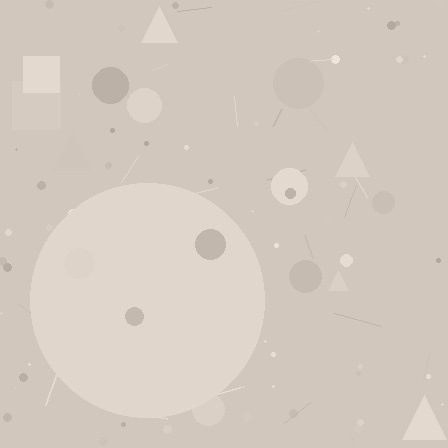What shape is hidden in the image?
A circle is hidden in the image.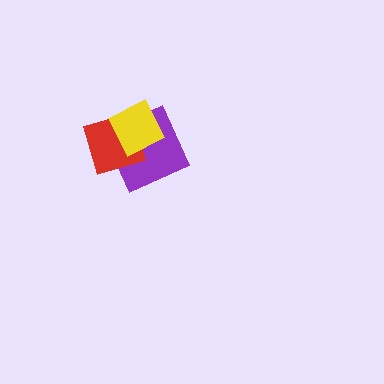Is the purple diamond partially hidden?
Yes, it is partially covered by another shape.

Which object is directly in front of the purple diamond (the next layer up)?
The red diamond is directly in front of the purple diamond.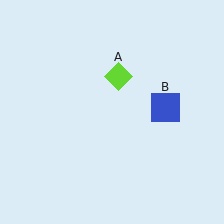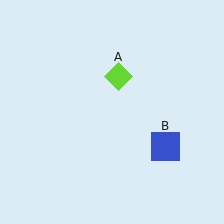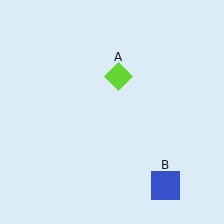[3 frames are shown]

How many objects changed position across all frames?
1 object changed position: blue square (object B).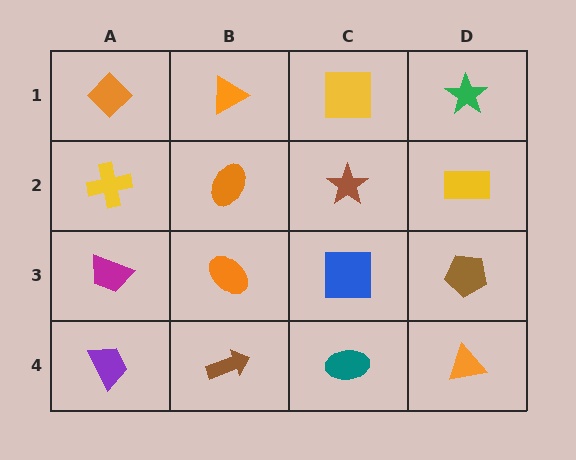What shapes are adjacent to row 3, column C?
A brown star (row 2, column C), a teal ellipse (row 4, column C), an orange ellipse (row 3, column B), a brown pentagon (row 3, column D).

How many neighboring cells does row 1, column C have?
3.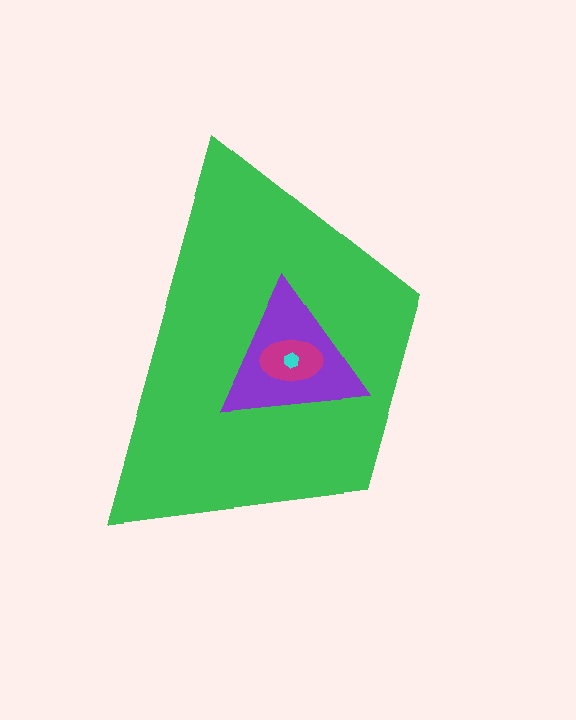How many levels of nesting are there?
4.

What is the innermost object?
The cyan hexagon.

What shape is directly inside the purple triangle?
The magenta ellipse.